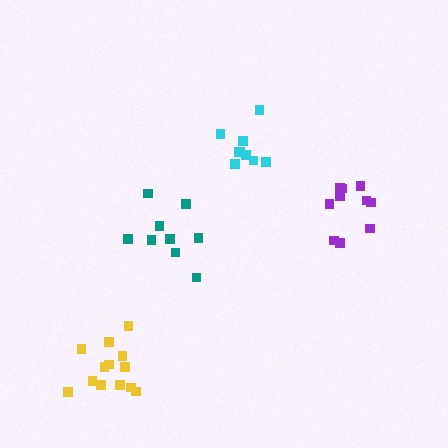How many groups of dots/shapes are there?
There are 4 groups.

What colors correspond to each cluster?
The clusters are colored: purple, cyan, yellow, teal.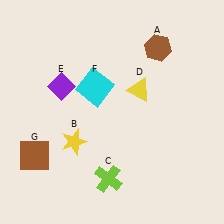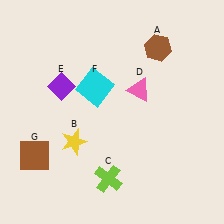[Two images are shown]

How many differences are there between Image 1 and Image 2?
There is 1 difference between the two images.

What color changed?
The triangle (D) changed from yellow in Image 1 to pink in Image 2.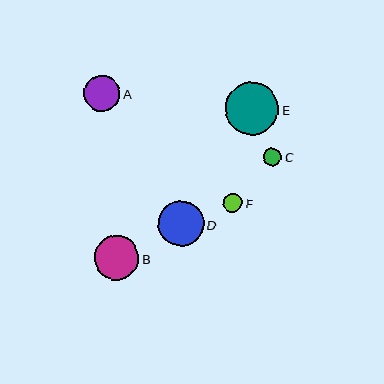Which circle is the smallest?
Circle C is the smallest with a size of approximately 18 pixels.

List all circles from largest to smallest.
From largest to smallest: E, D, B, A, F, C.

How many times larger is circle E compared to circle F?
Circle E is approximately 2.8 times the size of circle F.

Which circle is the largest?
Circle E is the largest with a size of approximately 53 pixels.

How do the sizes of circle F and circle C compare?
Circle F and circle C are approximately the same size.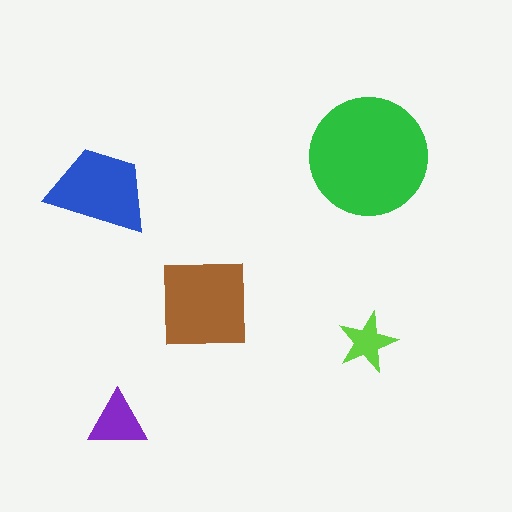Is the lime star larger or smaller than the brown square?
Smaller.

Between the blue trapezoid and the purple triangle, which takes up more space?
The blue trapezoid.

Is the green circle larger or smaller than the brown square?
Larger.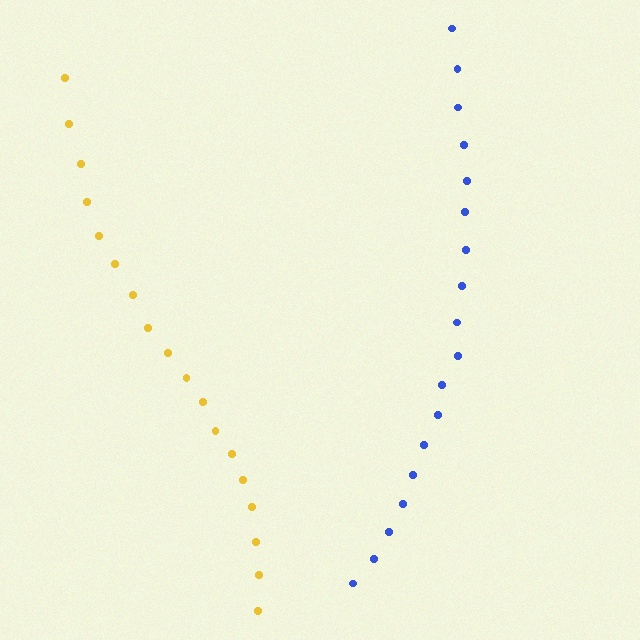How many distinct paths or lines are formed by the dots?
There are 2 distinct paths.